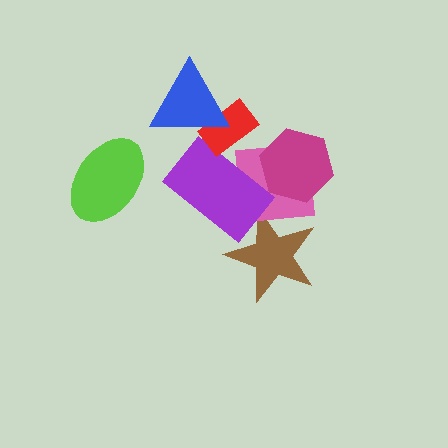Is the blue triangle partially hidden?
No, no other shape covers it.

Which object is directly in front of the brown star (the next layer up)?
The pink square is directly in front of the brown star.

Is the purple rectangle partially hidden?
Yes, it is partially covered by another shape.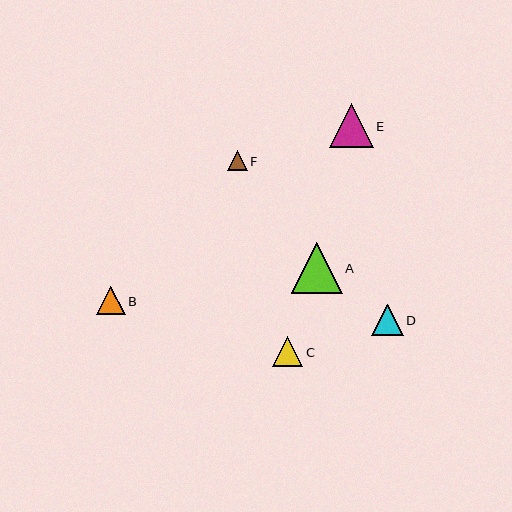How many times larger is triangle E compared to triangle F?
Triangle E is approximately 2.2 times the size of triangle F.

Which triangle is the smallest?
Triangle F is the smallest with a size of approximately 19 pixels.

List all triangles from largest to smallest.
From largest to smallest: A, E, D, C, B, F.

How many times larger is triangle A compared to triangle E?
Triangle A is approximately 1.2 times the size of triangle E.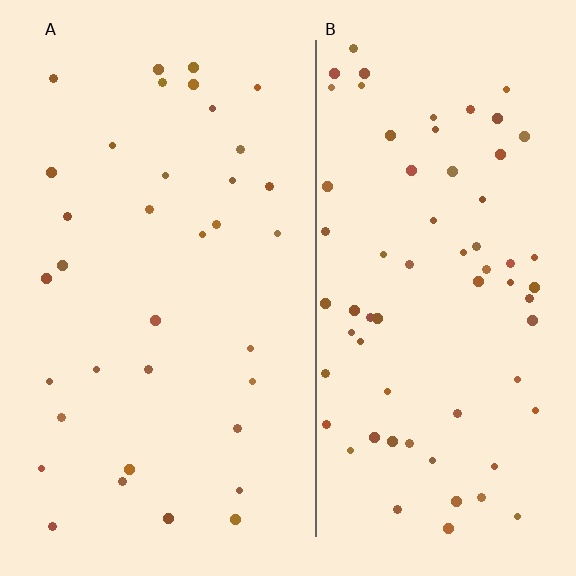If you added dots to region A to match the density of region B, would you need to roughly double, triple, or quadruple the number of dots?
Approximately double.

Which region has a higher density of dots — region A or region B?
B (the right).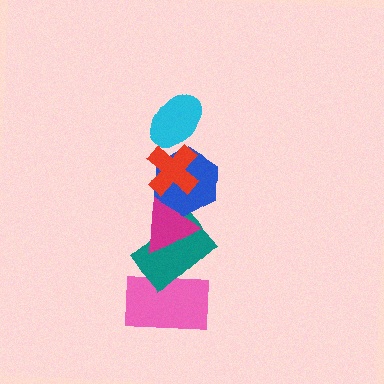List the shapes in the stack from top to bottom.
From top to bottom: the cyan ellipse, the red cross, the blue hexagon, the magenta triangle, the teal rectangle, the pink rectangle.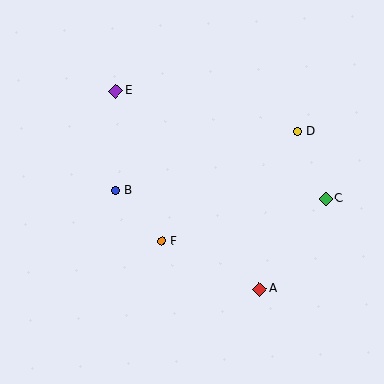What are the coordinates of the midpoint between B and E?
The midpoint between B and E is at (115, 141).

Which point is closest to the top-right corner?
Point D is closest to the top-right corner.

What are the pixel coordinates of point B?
Point B is at (115, 190).